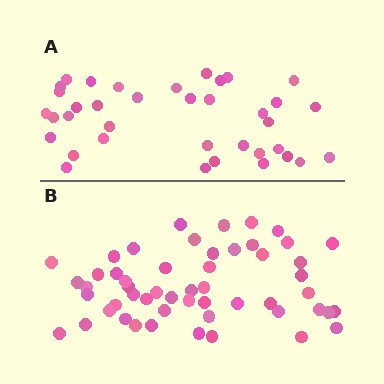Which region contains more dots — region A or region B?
Region B (the bottom region) has more dots.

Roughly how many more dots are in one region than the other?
Region B has approximately 15 more dots than region A.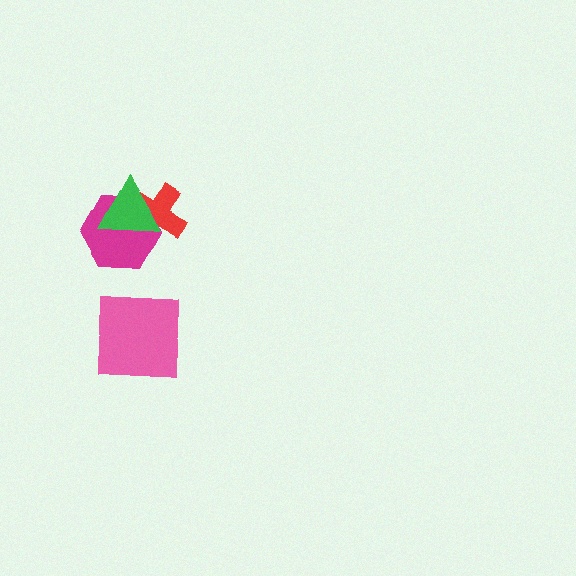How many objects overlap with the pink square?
0 objects overlap with the pink square.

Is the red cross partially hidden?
Yes, it is partially covered by another shape.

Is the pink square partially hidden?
No, no other shape covers it.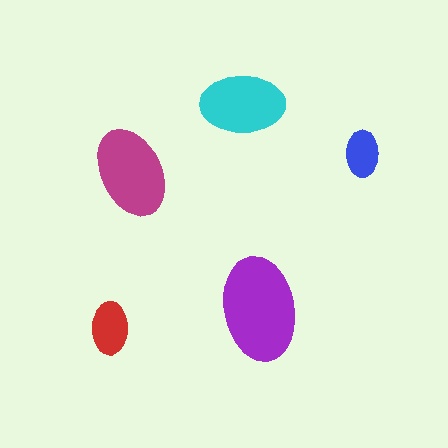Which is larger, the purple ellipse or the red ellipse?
The purple one.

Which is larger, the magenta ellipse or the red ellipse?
The magenta one.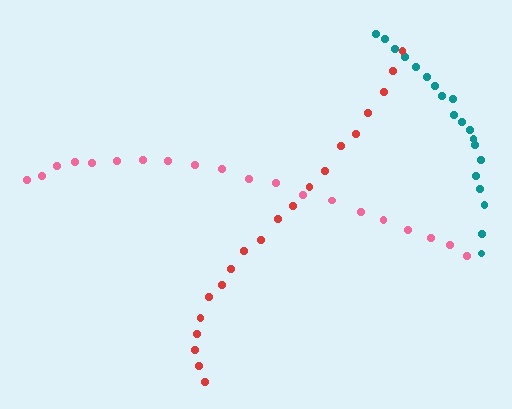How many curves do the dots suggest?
There are 3 distinct paths.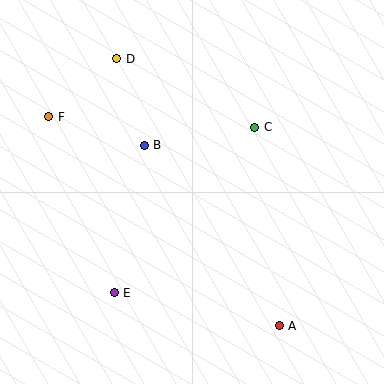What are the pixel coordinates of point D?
Point D is at (117, 59).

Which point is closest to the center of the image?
Point B at (144, 145) is closest to the center.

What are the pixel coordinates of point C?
Point C is at (255, 127).